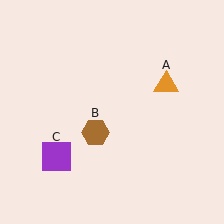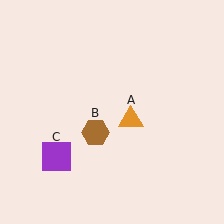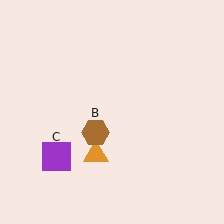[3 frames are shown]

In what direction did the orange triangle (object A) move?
The orange triangle (object A) moved down and to the left.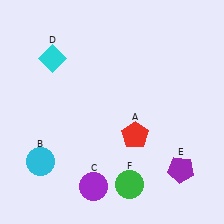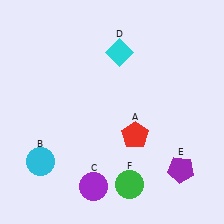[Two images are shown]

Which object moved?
The cyan diamond (D) moved right.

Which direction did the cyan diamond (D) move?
The cyan diamond (D) moved right.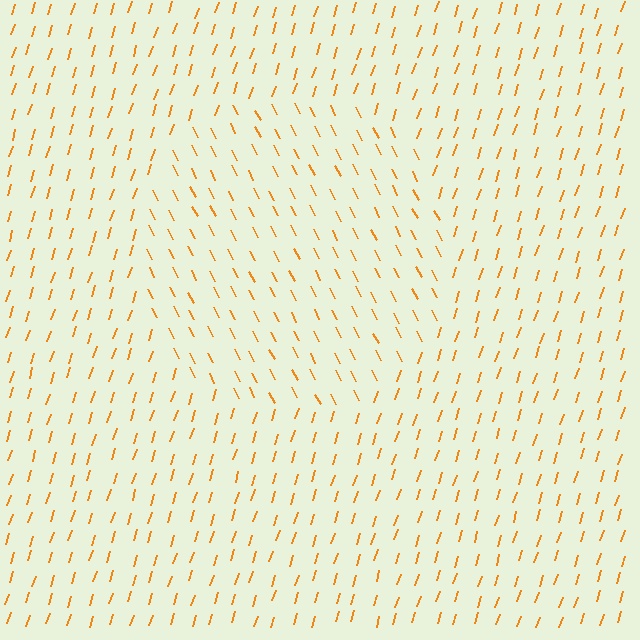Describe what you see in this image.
The image is filled with small orange line segments. A circle region in the image has lines oriented differently from the surrounding lines, creating a visible texture boundary.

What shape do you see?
I see a circle.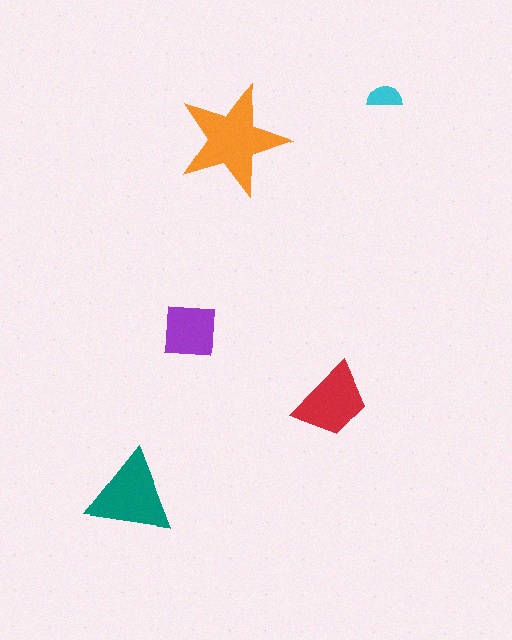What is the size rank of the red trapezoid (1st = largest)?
3rd.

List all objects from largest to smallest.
The orange star, the teal triangle, the red trapezoid, the purple square, the cyan semicircle.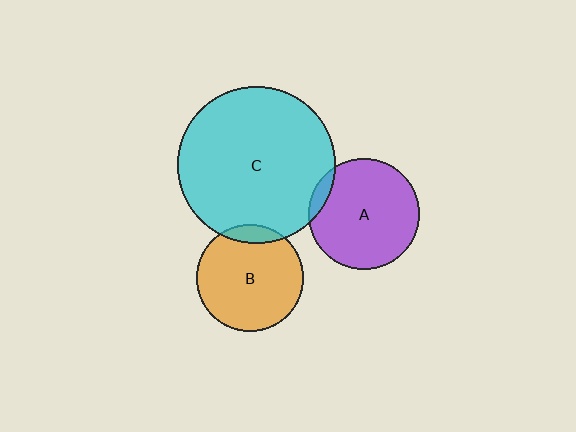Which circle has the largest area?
Circle C (cyan).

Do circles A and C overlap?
Yes.